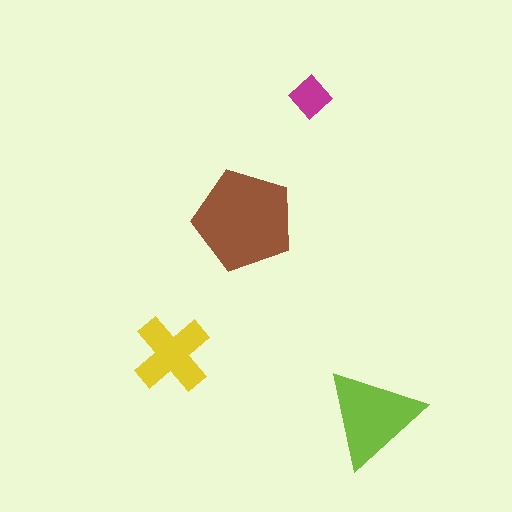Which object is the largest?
The brown pentagon.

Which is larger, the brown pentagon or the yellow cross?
The brown pentagon.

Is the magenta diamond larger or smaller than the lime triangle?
Smaller.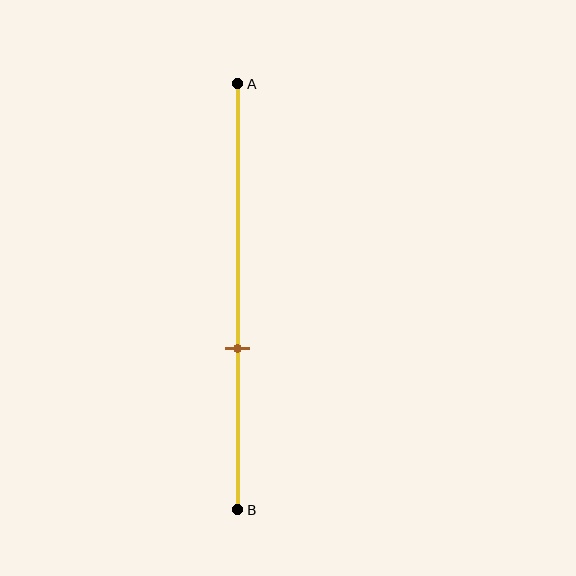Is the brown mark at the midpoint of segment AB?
No, the mark is at about 60% from A, not at the 50% midpoint.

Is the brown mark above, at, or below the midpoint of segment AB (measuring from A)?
The brown mark is below the midpoint of segment AB.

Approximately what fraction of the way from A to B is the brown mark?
The brown mark is approximately 60% of the way from A to B.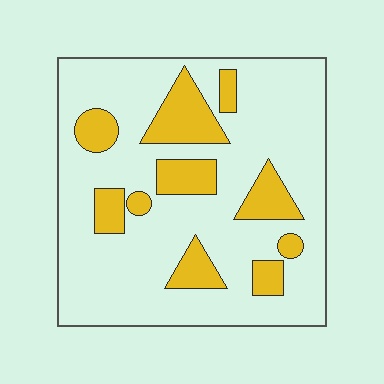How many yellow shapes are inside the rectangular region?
10.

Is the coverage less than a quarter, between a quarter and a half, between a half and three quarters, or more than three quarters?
Less than a quarter.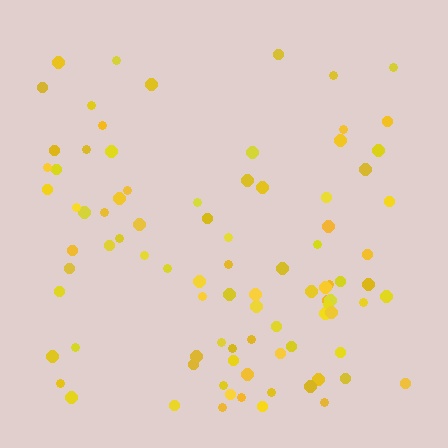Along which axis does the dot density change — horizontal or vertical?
Vertical.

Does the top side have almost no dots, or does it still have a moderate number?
Still a moderate number, just noticeably fewer than the bottom.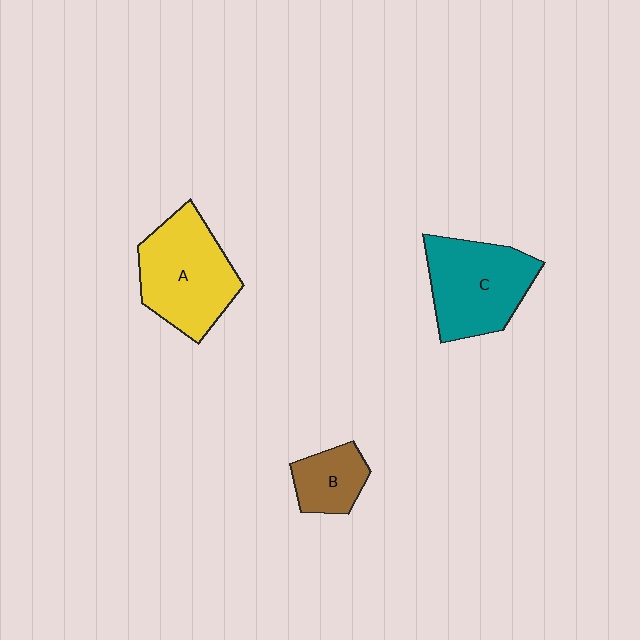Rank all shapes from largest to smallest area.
From largest to smallest: A (yellow), C (teal), B (brown).